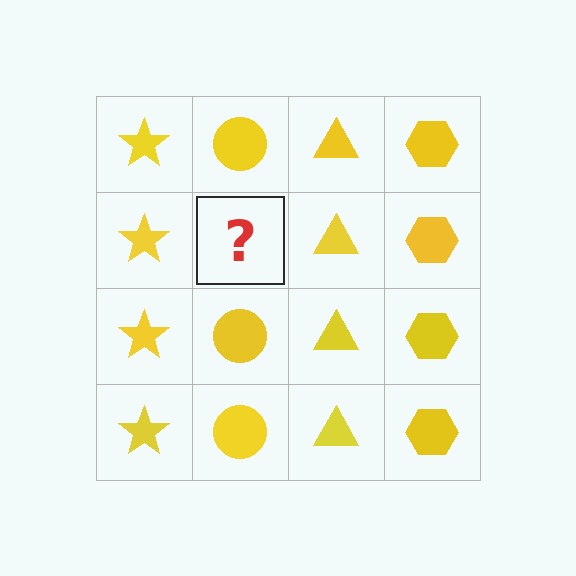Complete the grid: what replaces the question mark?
The question mark should be replaced with a yellow circle.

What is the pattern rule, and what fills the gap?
The rule is that each column has a consistent shape. The gap should be filled with a yellow circle.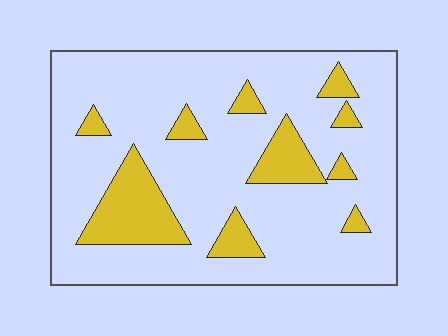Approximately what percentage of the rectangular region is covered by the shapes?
Approximately 20%.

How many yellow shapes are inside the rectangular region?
10.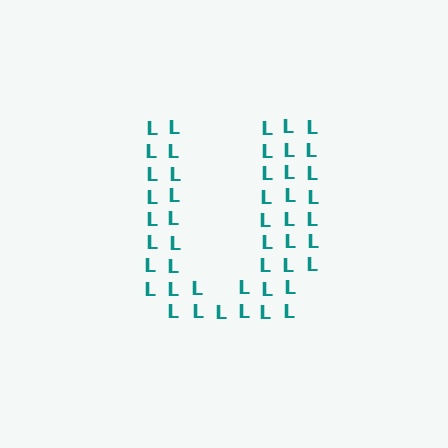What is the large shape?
The large shape is the letter U.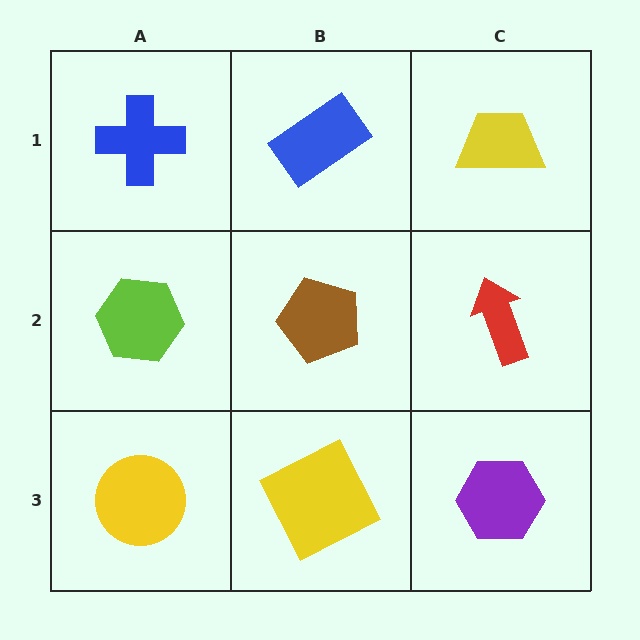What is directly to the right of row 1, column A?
A blue rectangle.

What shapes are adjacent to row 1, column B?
A brown pentagon (row 2, column B), a blue cross (row 1, column A), a yellow trapezoid (row 1, column C).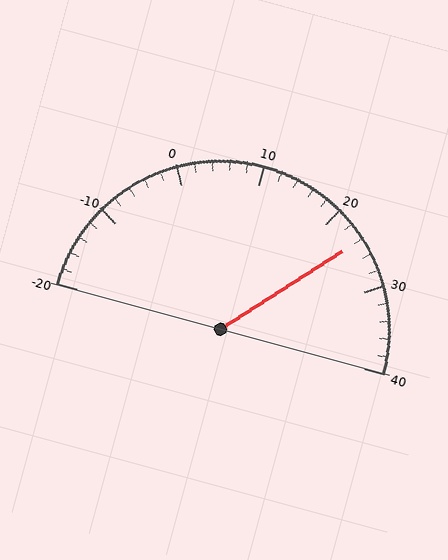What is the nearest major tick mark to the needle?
The nearest major tick mark is 20.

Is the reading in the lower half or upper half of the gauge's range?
The reading is in the upper half of the range (-20 to 40).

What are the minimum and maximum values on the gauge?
The gauge ranges from -20 to 40.